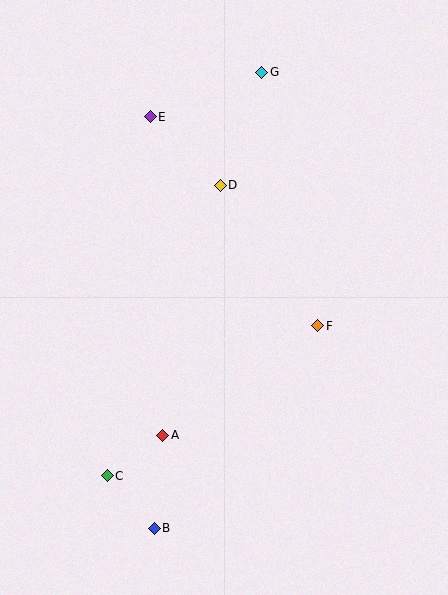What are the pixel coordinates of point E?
Point E is at (150, 117).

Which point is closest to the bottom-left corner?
Point C is closest to the bottom-left corner.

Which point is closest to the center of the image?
Point F at (318, 326) is closest to the center.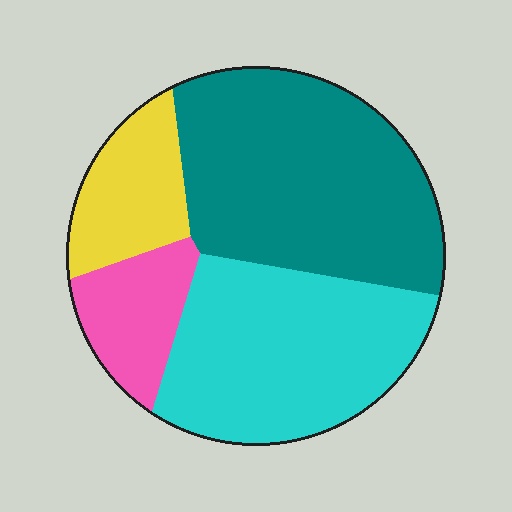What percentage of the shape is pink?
Pink takes up about one eighth (1/8) of the shape.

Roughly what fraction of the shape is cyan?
Cyan takes up about one third (1/3) of the shape.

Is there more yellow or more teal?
Teal.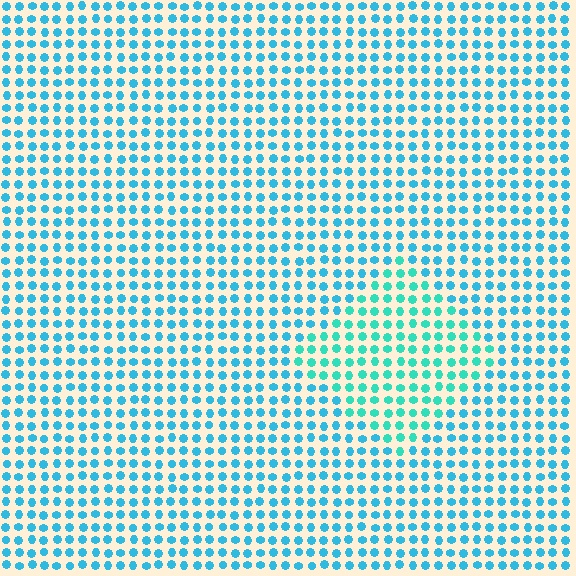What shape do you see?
I see a diamond.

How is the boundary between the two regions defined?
The boundary is defined purely by a slight shift in hue (about 26 degrees). Spacing, size, and orientation are identical on both sides.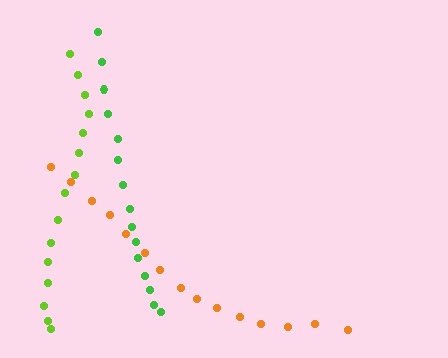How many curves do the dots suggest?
There are 3 distinct paths.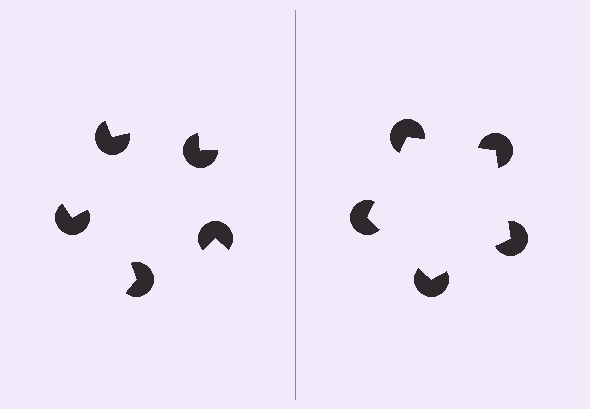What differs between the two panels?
The pac-man discs are positioned identically on both sides; only the wedge orientations differ. On the right they align to a pentagon; on the left they are misaligned.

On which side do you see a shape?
An illusory pentagon appears on the right side. On the left side the wedge cuts are rotated, so no coherent shape forms.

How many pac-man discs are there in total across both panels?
10 — 5 on each side.